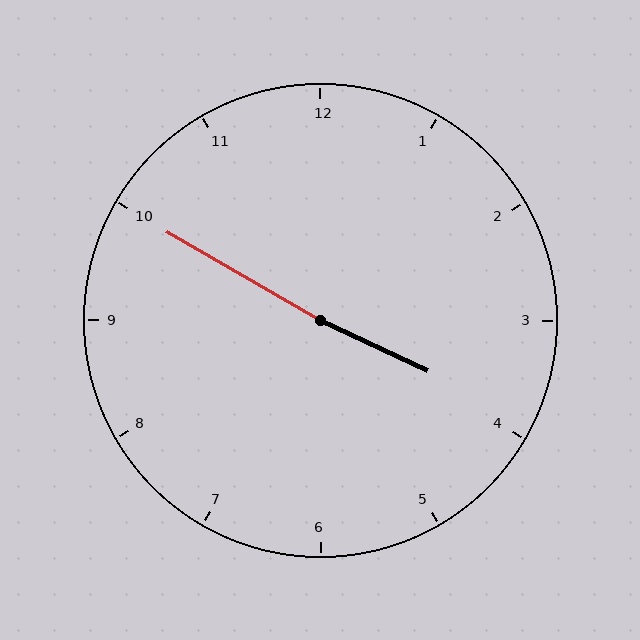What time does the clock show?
3:50.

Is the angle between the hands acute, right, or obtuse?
It is obtuse.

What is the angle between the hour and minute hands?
Approximately 175 degrees.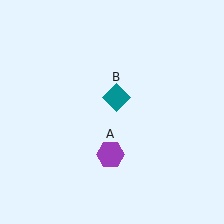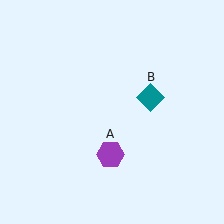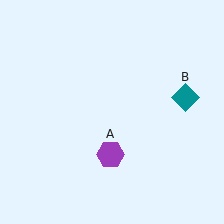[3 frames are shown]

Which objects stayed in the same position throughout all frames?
Purple hexagon (object A) remained stationary.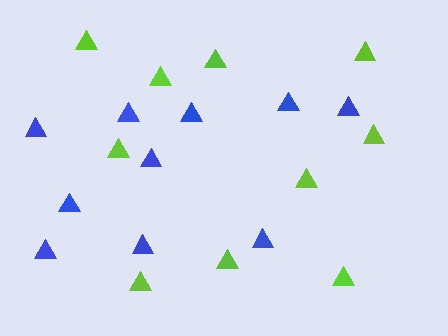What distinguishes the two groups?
There are 2 groups: one group of lime triangles (10) and one group of blue triangles (10).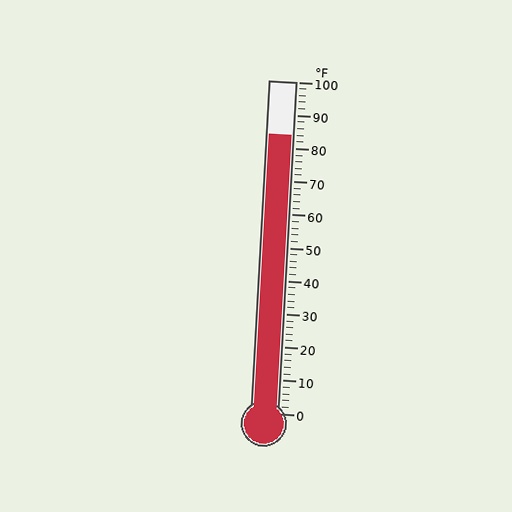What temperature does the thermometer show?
The thermometer shows approximately 84°F.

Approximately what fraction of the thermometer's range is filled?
The thermometer is filled to approximately 85% of its range.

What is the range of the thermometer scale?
The thermometer scale ranges from 0°F to 100°F.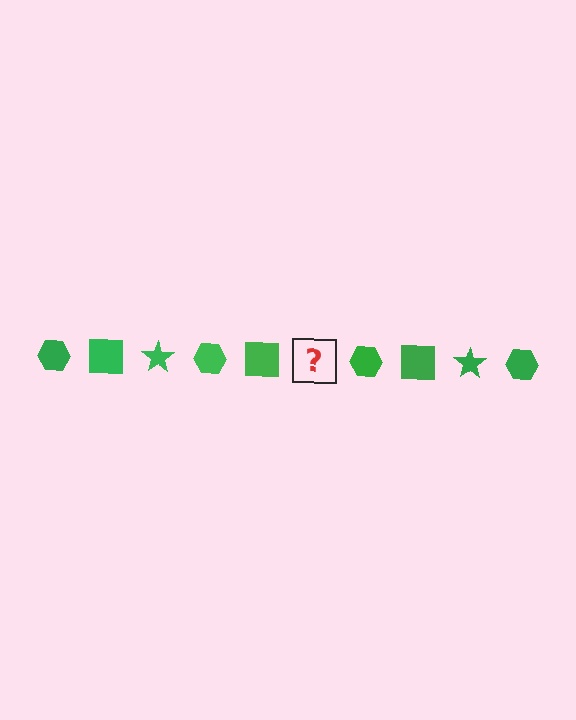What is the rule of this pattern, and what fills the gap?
The rule is that the pattern cycles through hexagon, square, star shapes in green. The gap should be filled with a green star.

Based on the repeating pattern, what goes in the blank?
The blank should be a green star.